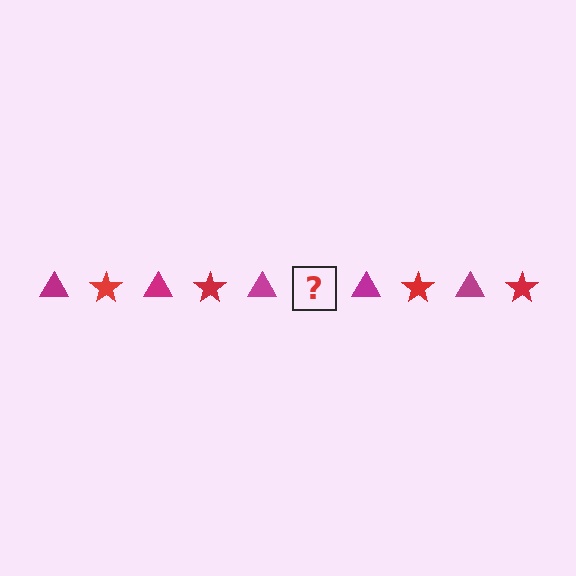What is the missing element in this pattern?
The missing element is a red star.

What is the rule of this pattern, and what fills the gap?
The rule is that the pattern alternates between magenta triangle and red star. The gap should be filled with a red star.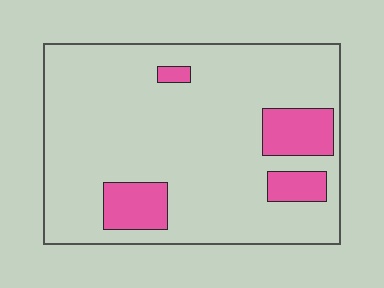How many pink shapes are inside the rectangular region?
4.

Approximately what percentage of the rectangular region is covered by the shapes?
Approximately 15%.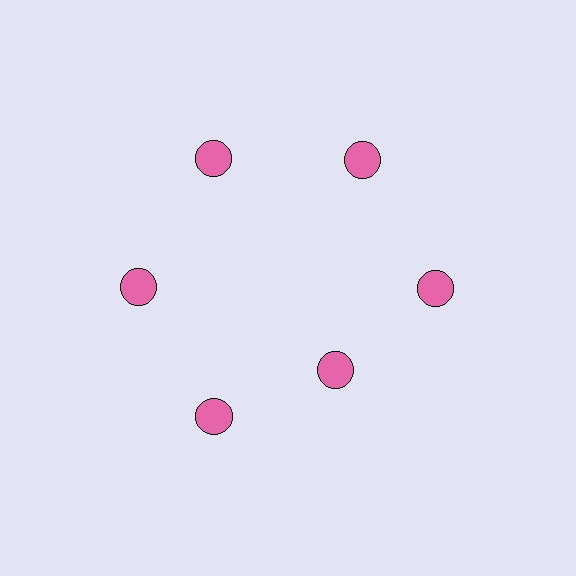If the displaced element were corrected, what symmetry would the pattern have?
It would have 6-fold rotational symmetry — the pattern would map onto itself every 60 degrees.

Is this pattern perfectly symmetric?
No. The 6 pink circles are arranged in a ring, but one element near the 5 o'clock position is pulled inward toward the center, breaking the 6-fold rotational symmetry.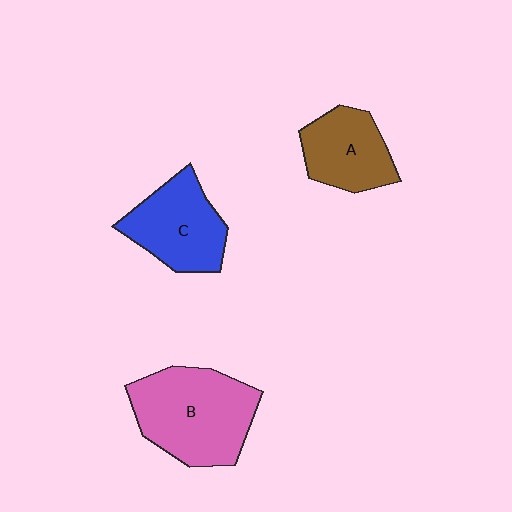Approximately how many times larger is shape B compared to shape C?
Approximately 1.4 times.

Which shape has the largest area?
Shape B (pink).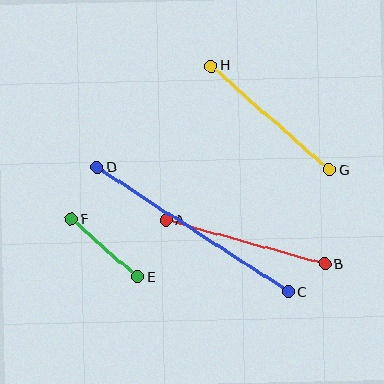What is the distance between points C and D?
The distance is approximately 228 pixels.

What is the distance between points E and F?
The distance is approximately 88 pixels.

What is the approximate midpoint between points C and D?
The midpoint is at approximately (193, 230) pixels.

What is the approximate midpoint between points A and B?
The midpoint is at approximately (245, 242) pixels.